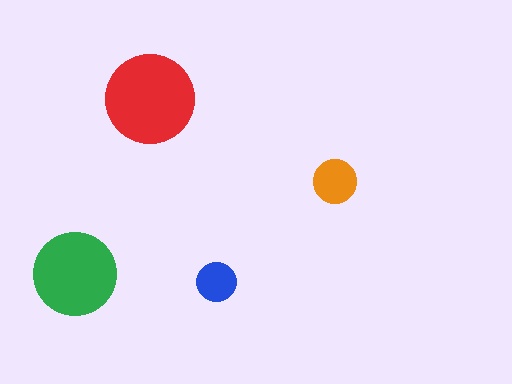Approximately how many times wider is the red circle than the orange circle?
About 2 times wider.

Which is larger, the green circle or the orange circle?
The green one.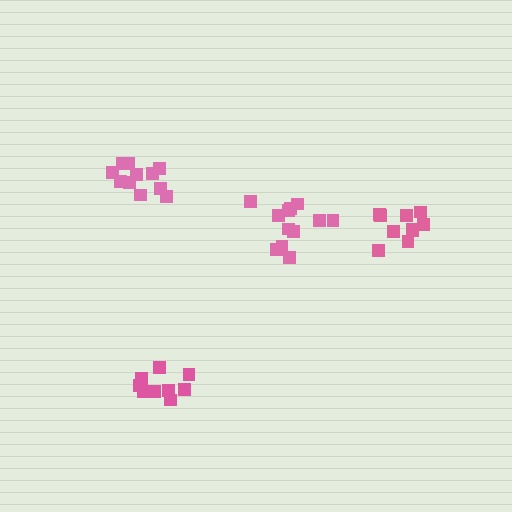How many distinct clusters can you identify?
There are 4 distinct clusters.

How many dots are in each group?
Group 1: 11 dots, Group 2: 10 dots, Group 3: 10 dots, Group 4: 12 dots (43 total).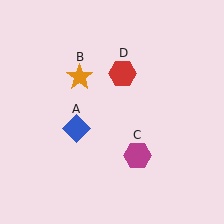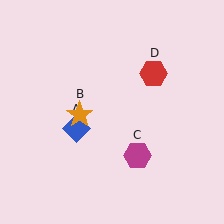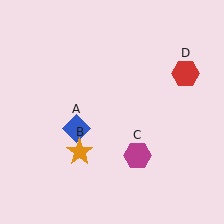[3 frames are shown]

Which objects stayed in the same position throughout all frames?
Blue diamond (object A) and magenta hexagon (object C) remained stationary.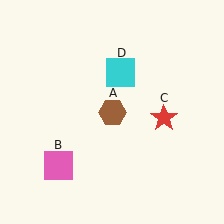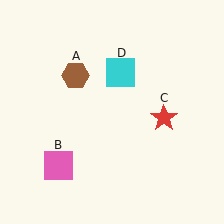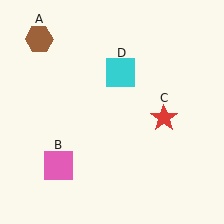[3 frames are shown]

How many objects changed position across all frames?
1 object changed position: brown hexagon (object A).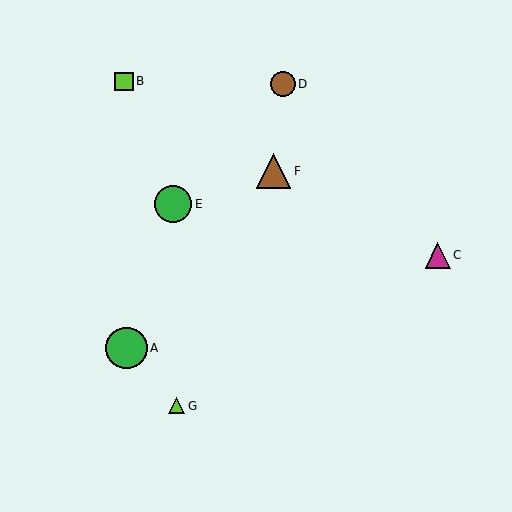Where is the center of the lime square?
The center of the lime square is at (124, 82).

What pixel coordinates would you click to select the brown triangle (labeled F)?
Click at (273, 171) to select the brown triangle F.